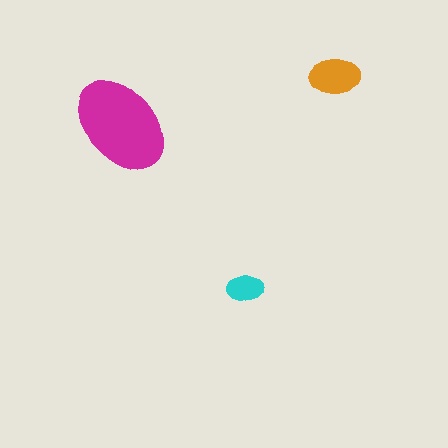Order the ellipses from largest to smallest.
the magenta one, the orange one, the cyan one.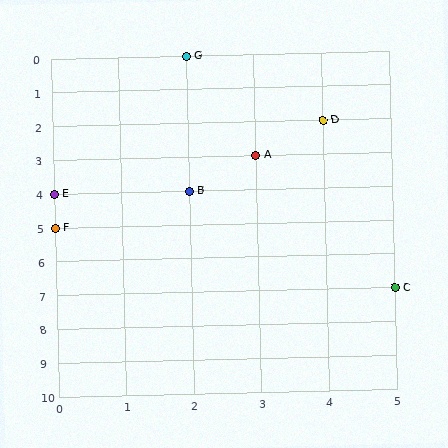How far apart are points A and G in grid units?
Points A and G are 1 column and 3 rows apart (about 3.2 grid units diagonally).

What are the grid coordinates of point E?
Point E is at grid coordinates (0, 4).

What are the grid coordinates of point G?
Point G is at grid coordinates (2, 0).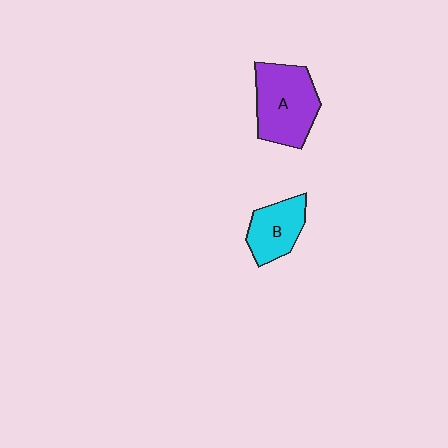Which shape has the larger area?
Shape A (purple).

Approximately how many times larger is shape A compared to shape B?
Approximately 1.5 times.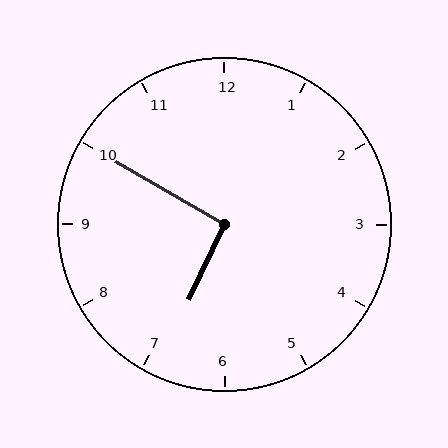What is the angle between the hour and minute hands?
Approximately 95 degrees.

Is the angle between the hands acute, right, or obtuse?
It is right.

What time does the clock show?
6:50.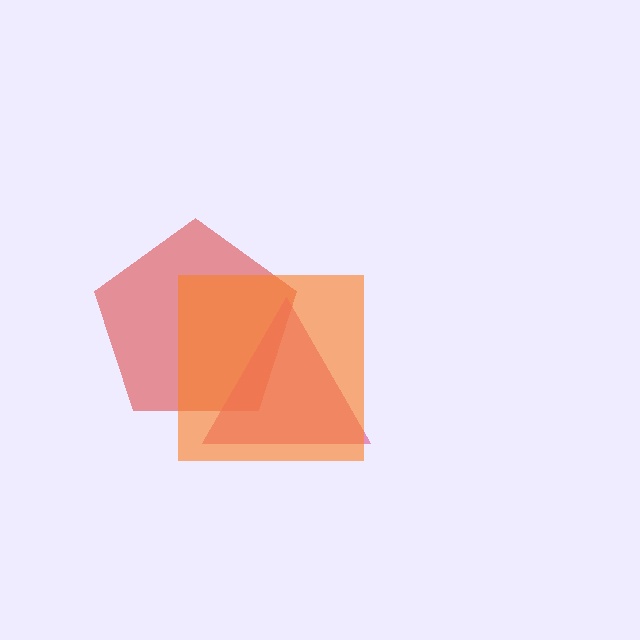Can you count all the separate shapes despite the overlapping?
Yes, there are 3 separate shapes.